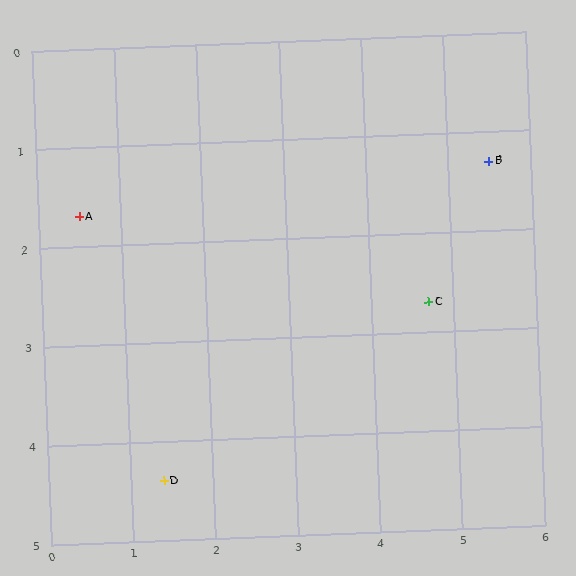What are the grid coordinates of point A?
Point A is at approximately (0.5, 1.7).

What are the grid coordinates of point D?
Point D is at approximately (1.4, 4.4).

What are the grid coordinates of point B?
Point B is at approximately (5.5, 1.3).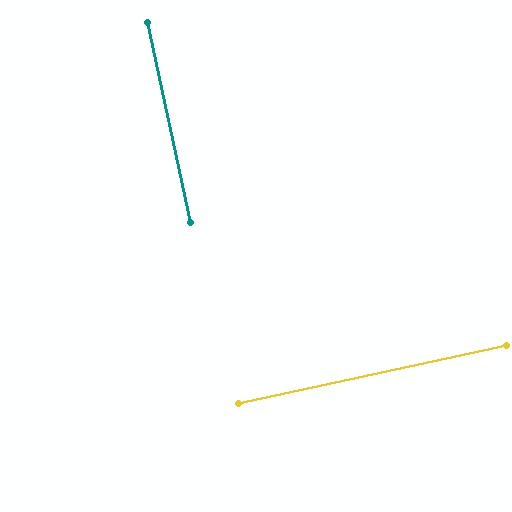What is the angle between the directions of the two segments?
Approximately 90 degrees.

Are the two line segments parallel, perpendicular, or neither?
Perpendicular — they meet at approximately 90°.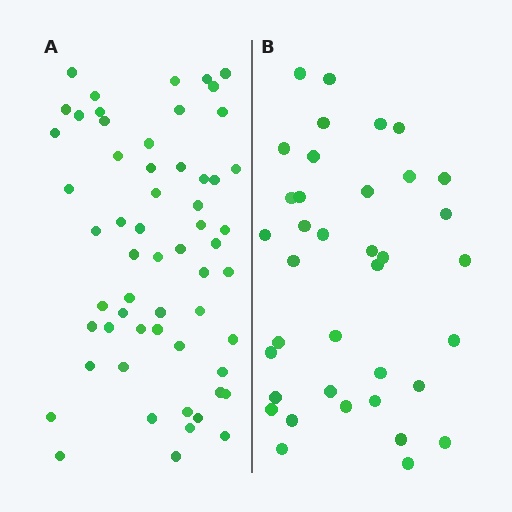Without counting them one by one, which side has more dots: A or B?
Region A (the left region) has more dots.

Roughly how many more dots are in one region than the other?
Region A has approximately 20 more dots than region B.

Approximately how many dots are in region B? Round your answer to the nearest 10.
About 40 dots. (The exact count is 37, which rounds to 40.)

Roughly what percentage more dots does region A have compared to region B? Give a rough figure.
About 55% more.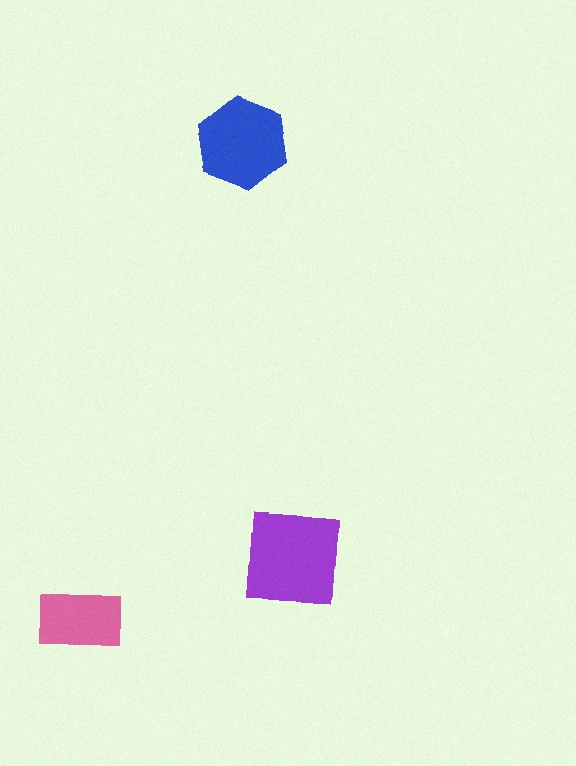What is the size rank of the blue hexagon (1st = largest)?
2nd.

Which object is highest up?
The blue hexagon is topmost.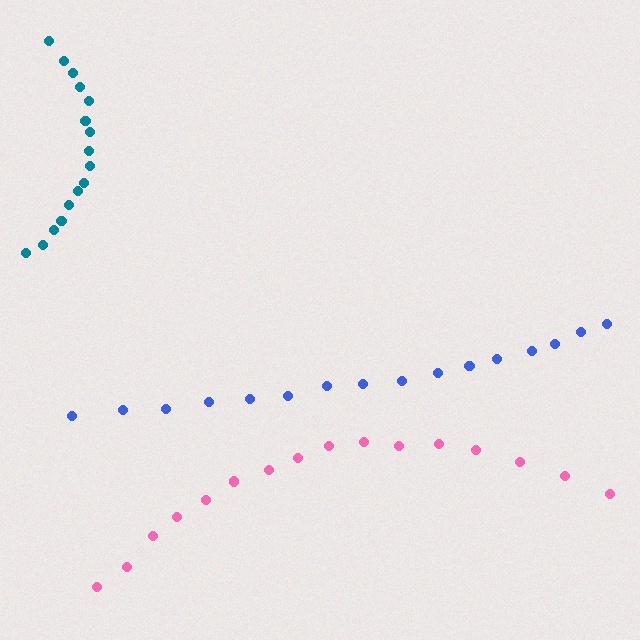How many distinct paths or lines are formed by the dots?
There are 3 distinct paths.